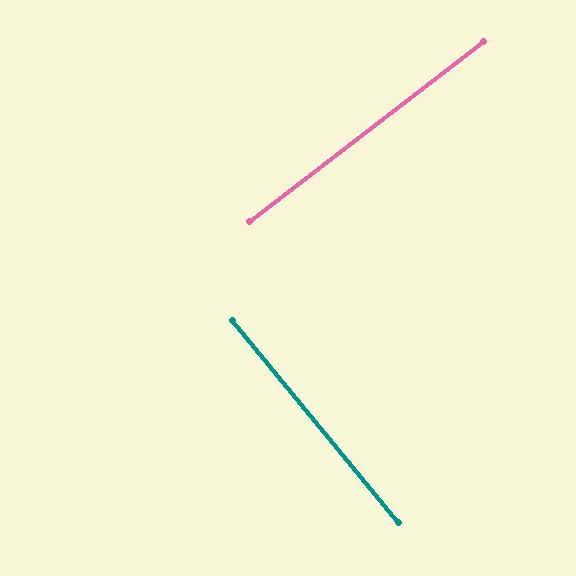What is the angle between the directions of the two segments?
Approximately 88 degrees.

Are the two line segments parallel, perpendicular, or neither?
Perpendicular — they meet at approximately 88°.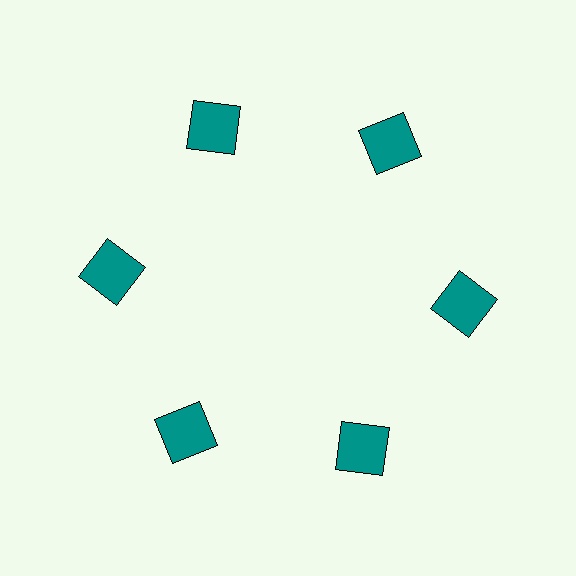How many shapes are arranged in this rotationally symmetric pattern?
There are 6 shapes, arranged in 6 groups of 1.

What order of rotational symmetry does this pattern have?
This pattern has 6-fold rotational symmetry.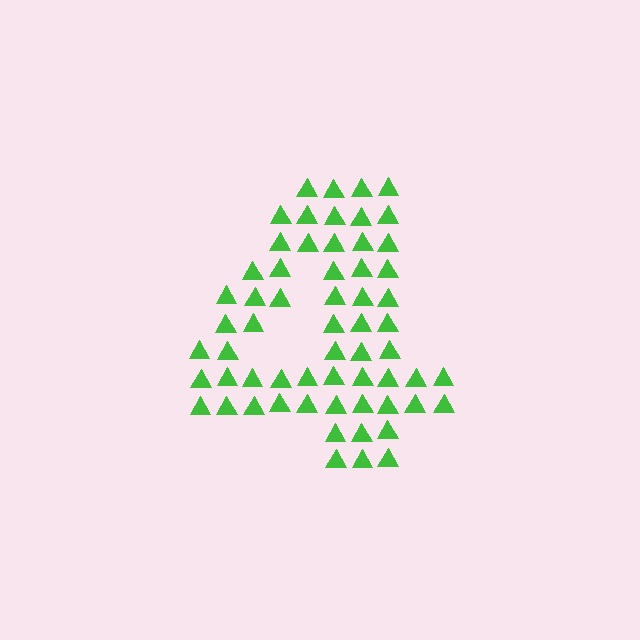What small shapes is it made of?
It is made of small triangles.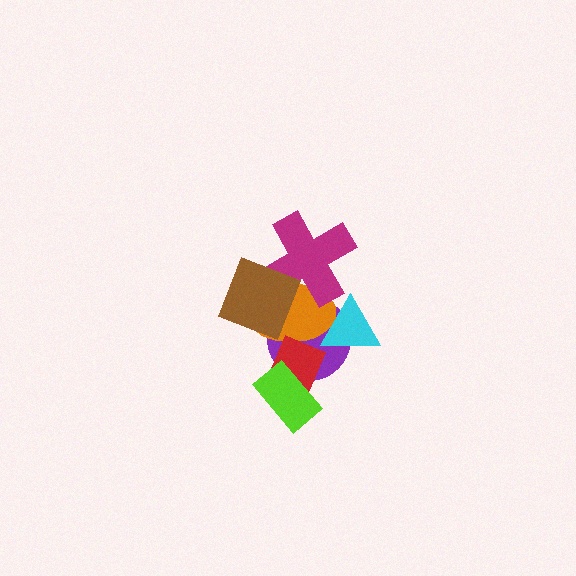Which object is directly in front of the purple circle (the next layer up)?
The orange ellipse is directly in front of the purple circle.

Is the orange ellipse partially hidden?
Yes, it is partially covered by another shape.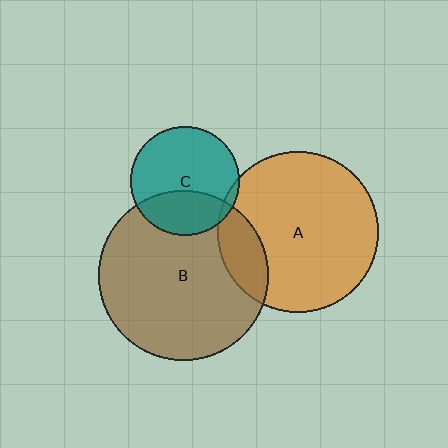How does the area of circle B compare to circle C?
Approximately 2.4 times.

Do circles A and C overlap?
Yes.